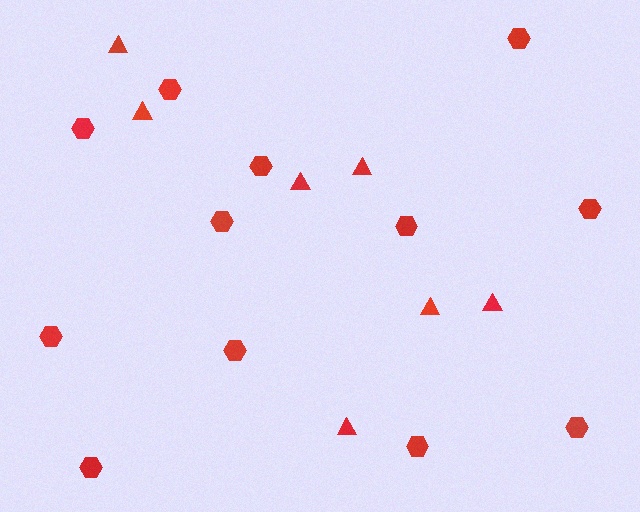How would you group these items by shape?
There are 2 groups: one group of triangles (7) and one group of hexagons (12).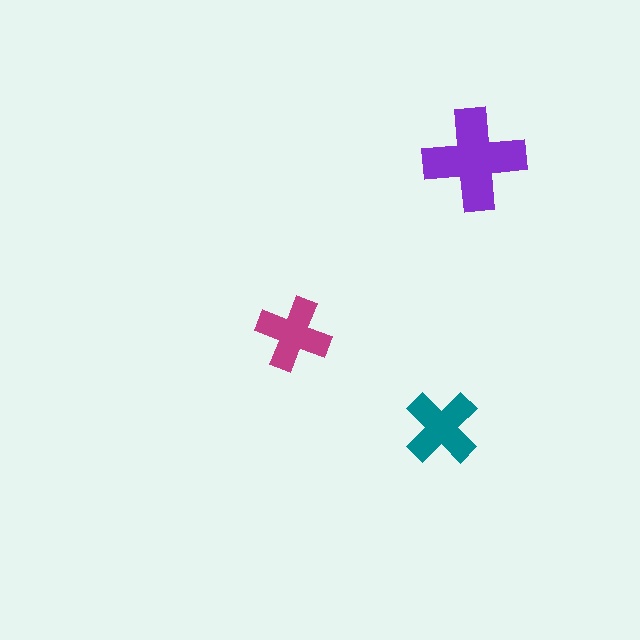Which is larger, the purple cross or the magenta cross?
The purple one.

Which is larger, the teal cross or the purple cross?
The purple one.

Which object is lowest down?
The teal cross is bottommost.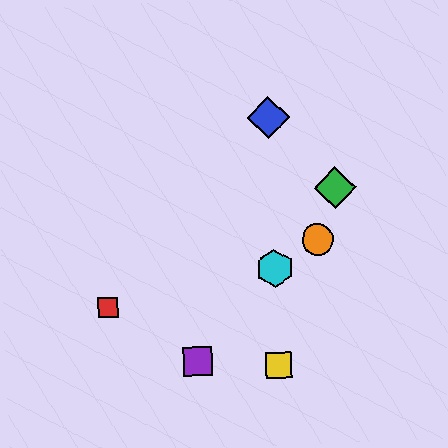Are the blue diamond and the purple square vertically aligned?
No, the blue diamond is at x≈268 and the purple square is at x≈198.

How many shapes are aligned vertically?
3 shapes (the blue diamond, the yellow square, the cyan hexagon) are aligned vertically.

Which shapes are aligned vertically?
The blue diamond, the yellow square, the cyan hexagon are aligned vertically.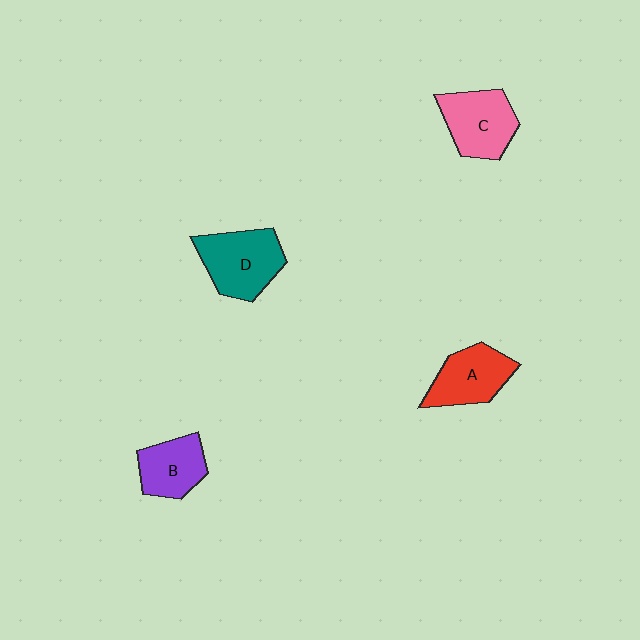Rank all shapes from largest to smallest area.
From largest to smallest: D (teal), C (pink), A (red), B (purple).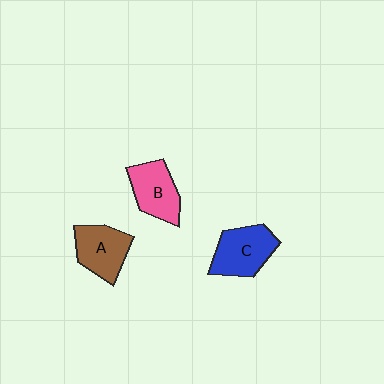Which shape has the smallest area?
Shape B (pink).